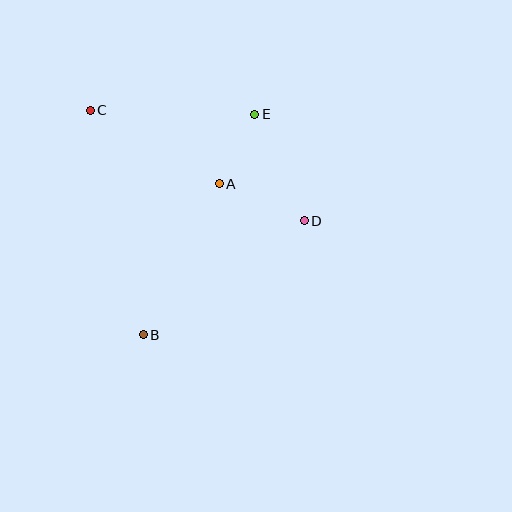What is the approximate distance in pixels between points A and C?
The distance between A and C is approximately 149 pixels.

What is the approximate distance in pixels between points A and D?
The distance between A and D is approximately 93 pixels.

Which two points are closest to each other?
Points A and E are closest to each other.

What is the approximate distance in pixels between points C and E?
The distance between C and E is approximately 164 pixels.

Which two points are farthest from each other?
Points B and E are farthest from each other.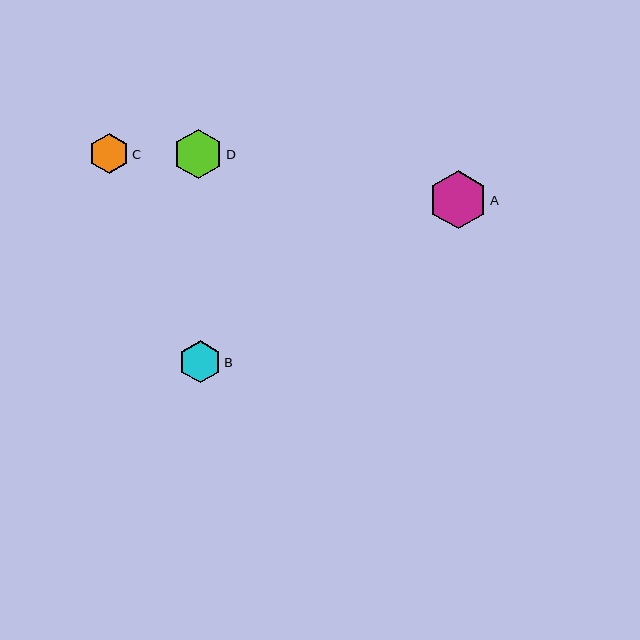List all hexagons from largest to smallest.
From largest to smallest: A, D, B, C.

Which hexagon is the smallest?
Hexagon C is the smallest with a size of approximately 40 pixels.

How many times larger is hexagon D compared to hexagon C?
Hexagon D is approximately 1.2 times the size of hexagon C.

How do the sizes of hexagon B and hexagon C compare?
Hexagon B and hexagon C are approximately the same size.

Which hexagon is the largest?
Hexagon A is the largest with a size of approximately 58 pixels.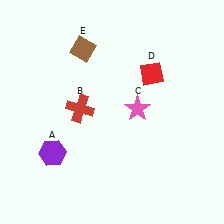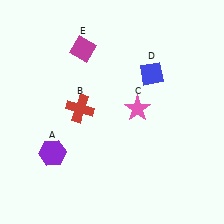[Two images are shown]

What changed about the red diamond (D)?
In Image 1, D is red. In Image 2, it changed to blue.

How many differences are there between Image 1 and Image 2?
There are 2 differences between the two images.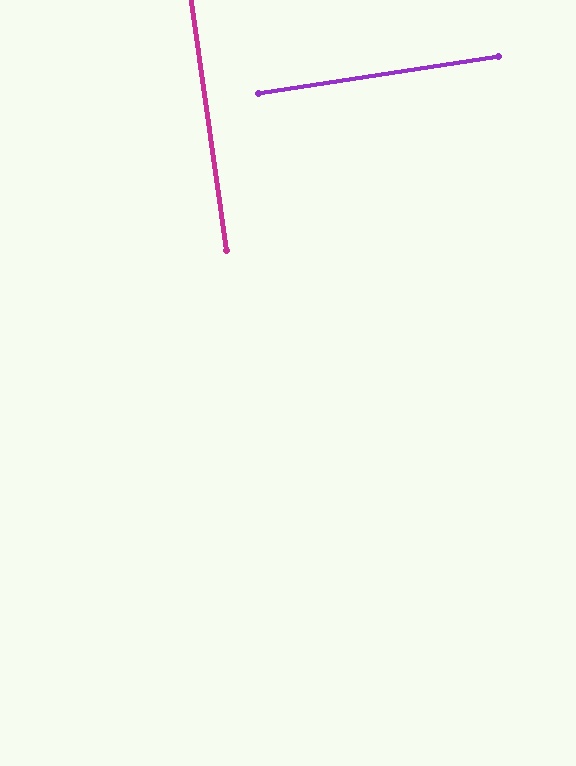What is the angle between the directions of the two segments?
Approximately 89 degrees.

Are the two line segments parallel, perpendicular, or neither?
Perpendicular — they meet at approximately 89°.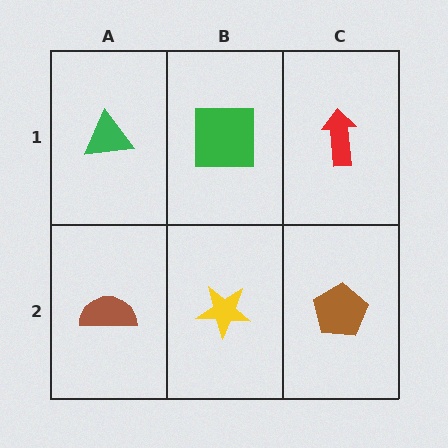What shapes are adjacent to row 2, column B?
A green square (row 1, column B), a brown semicircle (row 2, column A), a brown pentagon (row 2, column C).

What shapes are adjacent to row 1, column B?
A yellow star (row 2, column B), a green triangle (row 1, column A), a red arrow (row 1, column C).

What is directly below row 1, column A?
A brown semicircle.